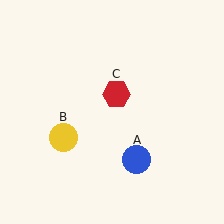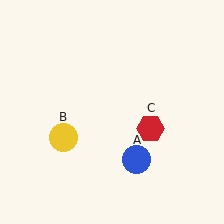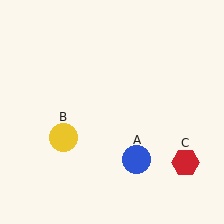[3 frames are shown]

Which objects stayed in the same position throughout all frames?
Blue circle (object A) and yellow circle (object B) remained stationary.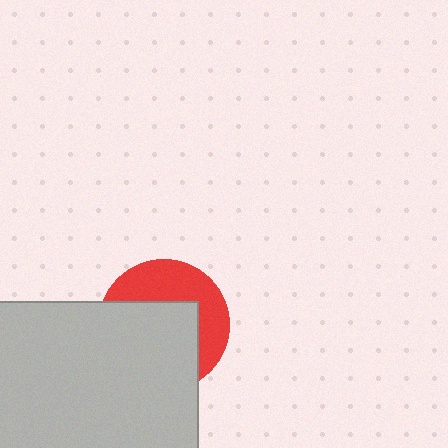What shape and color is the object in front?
The object in front is a light gray rectangle.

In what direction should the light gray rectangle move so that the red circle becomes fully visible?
The light gray rectangle should move toward the lower-left. That is the shortest direction to clear the overlap and leave the red circle fully visible.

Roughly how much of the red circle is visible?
A small part of it is visible (roughly 41%).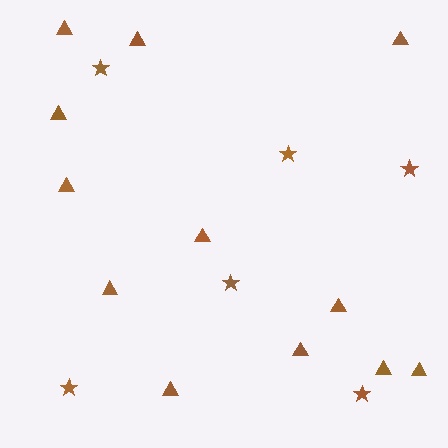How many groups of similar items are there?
There are 2 groups: one group of triangles (12) and one group of stars (6).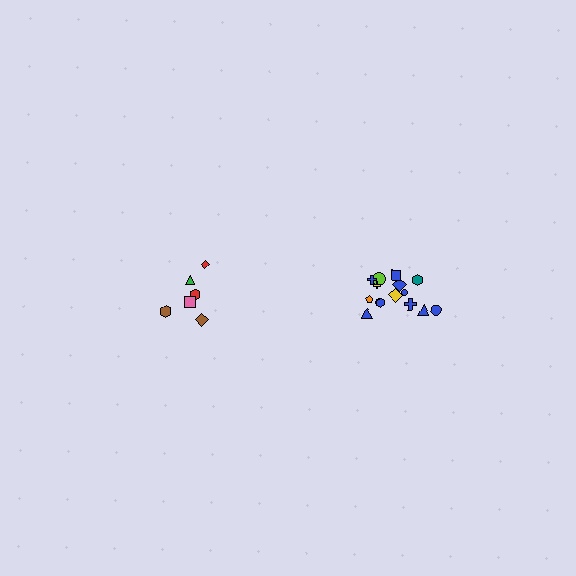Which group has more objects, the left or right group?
The right group.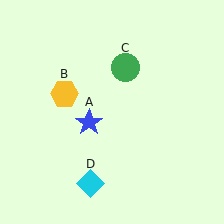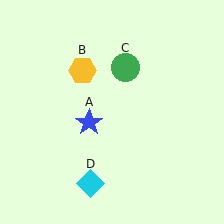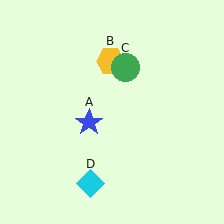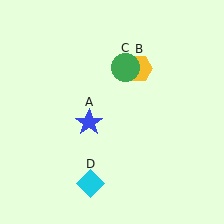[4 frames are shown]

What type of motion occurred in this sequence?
The yellow hexagon (object B) rotated clockwise around the center of the scene.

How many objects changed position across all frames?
1 object changed position: yellow hexagon (object B).